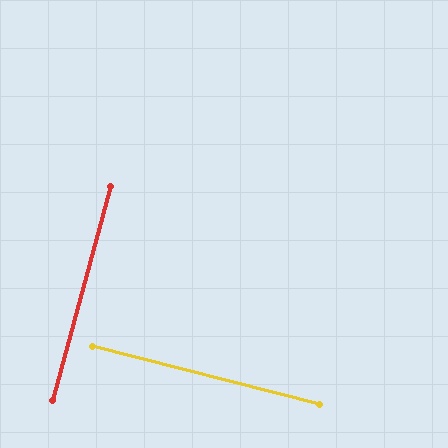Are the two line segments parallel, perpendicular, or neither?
Perpendicular — they meet at approximately 89°.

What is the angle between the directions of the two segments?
Approximately 89 degrees.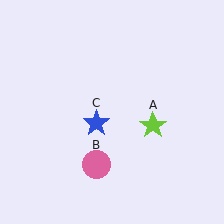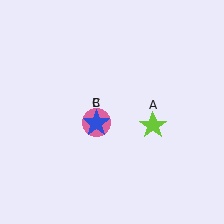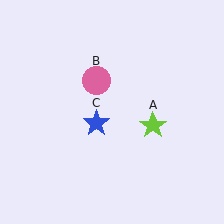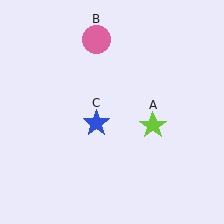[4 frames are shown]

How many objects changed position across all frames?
1 object changed position: pink circle (object B).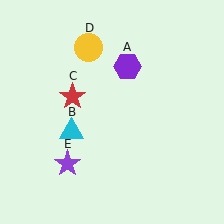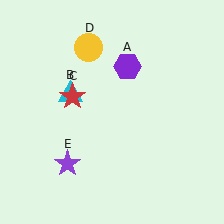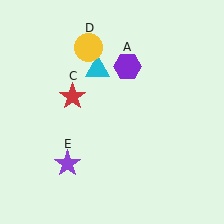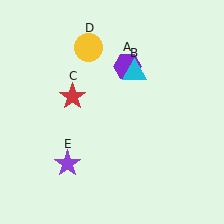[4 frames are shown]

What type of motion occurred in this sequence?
The cyan triangle (object B) rotated clockwise around the center of the scene.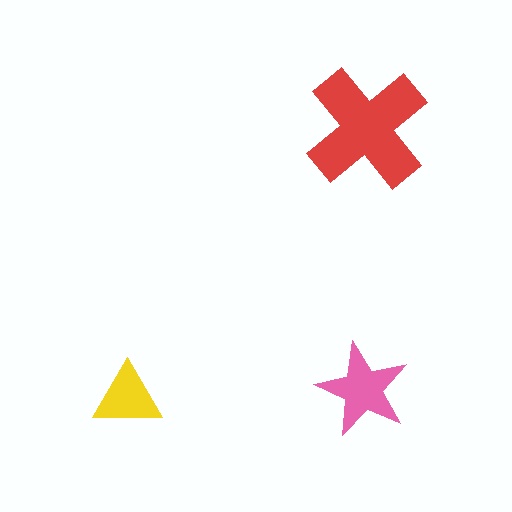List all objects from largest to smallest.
The red cross, the pink star, the yellow triangle.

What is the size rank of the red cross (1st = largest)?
1st.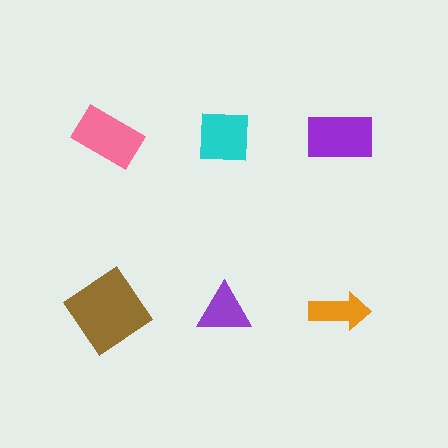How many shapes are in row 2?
3 shapes.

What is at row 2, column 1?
A brown diamond.